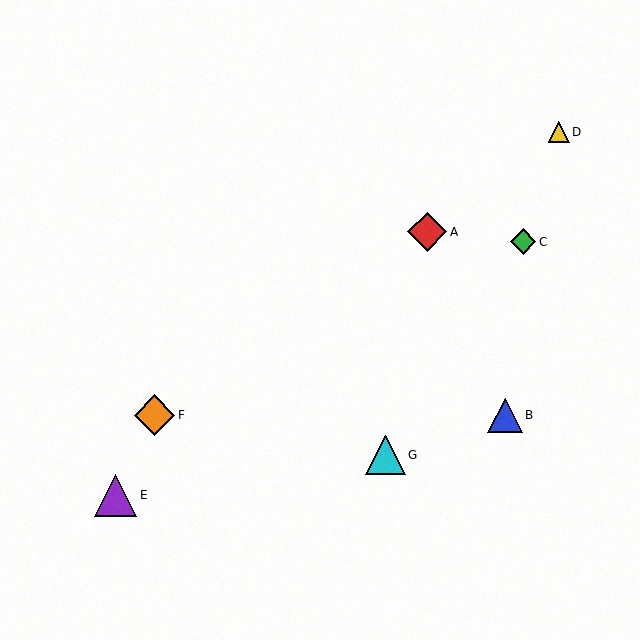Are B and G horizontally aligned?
No, B is at y≈415 and G is at y≈455.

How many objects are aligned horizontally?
2 objects (B, F) are aligned horizontally.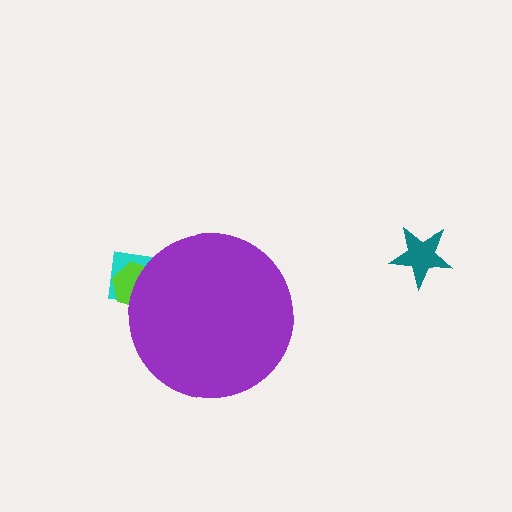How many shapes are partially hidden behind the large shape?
2 shapes are partially hidden.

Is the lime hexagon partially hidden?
Yes, the lime hexagon is partially hidden behind the purple circle.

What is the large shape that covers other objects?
A purple circle.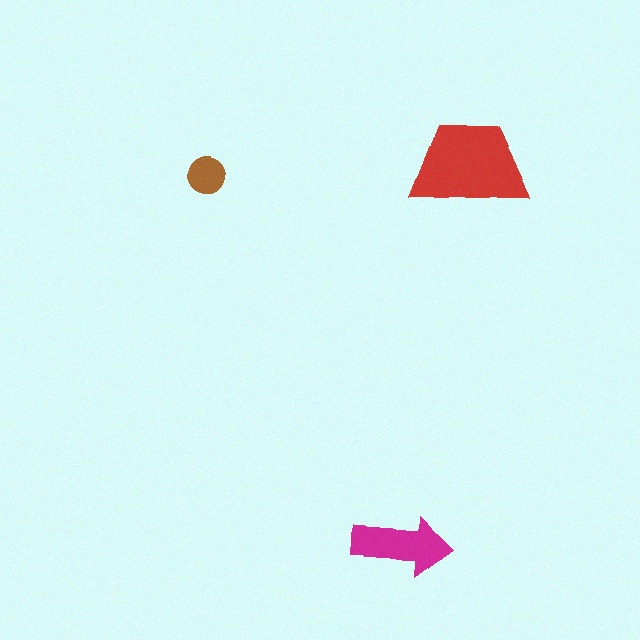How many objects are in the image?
There are 3 objects in the image.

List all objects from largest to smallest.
The red trapezoid, the magenta arrow, the brown circle.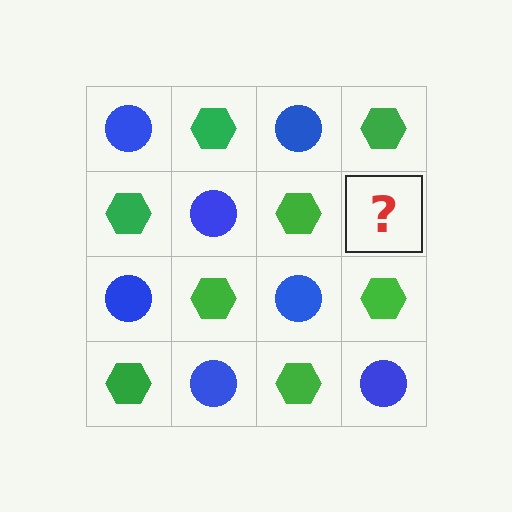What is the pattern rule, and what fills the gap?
The rule is that it alternates blue circle and green hexagon in a checkerboard pattern. The gap should be filled with a blue circle.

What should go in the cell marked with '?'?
The missing cell should contain a blue circle.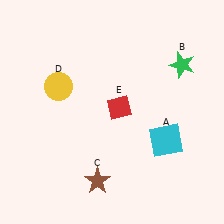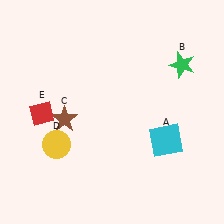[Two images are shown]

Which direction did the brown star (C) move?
The brown star (C) moved up.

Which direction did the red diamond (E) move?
The red diamond (E) moved left.